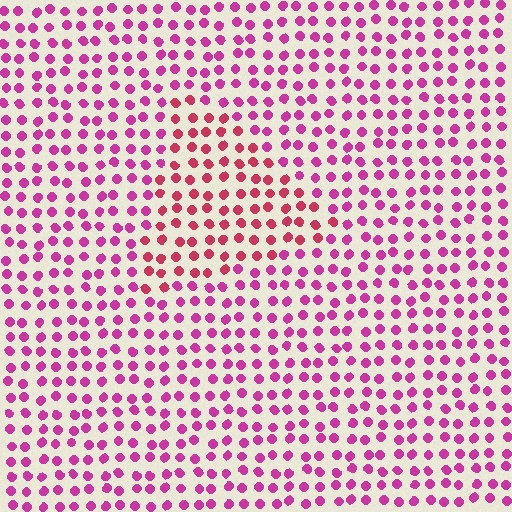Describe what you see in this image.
The image is filled with small magenta elements in a uniform arrangement. A triangle-shaped region is visible where the elements are tinted to a slightly different hue, forming a subtle color boundary.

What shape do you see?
I see a triangle.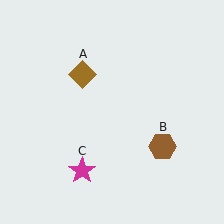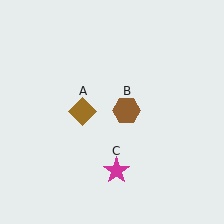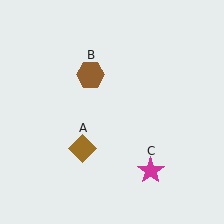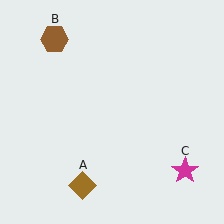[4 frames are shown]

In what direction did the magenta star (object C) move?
The magenta star (object C) moved right.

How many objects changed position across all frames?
3 objects changed position: brown diamond (object A), brown hexagon (object B), magenta star (object C).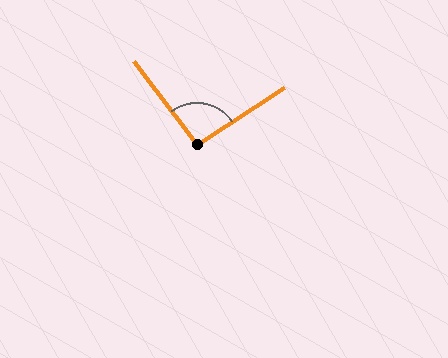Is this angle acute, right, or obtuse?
It is approximately a right angle.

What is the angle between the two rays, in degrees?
Approximately 94 degrees.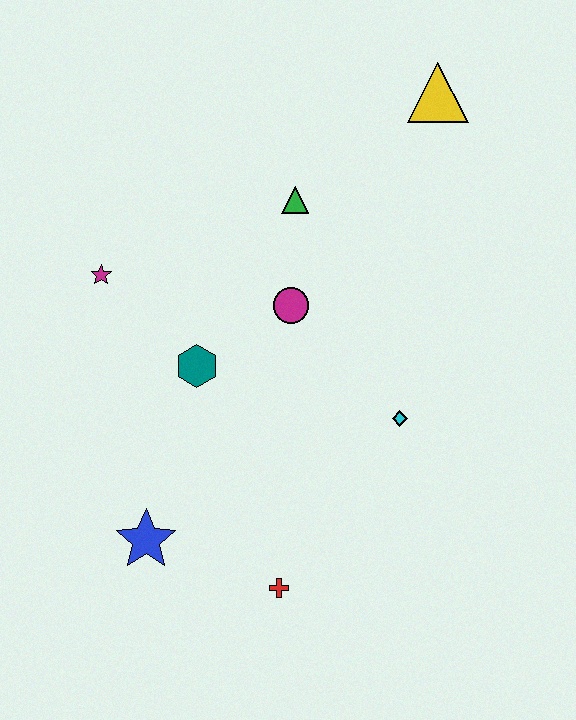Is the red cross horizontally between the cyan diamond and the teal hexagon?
Yes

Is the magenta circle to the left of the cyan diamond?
Yes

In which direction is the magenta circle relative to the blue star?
The magenta circle is above the blue star.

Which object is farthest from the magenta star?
The yellow triangle is farthest from the magenta star.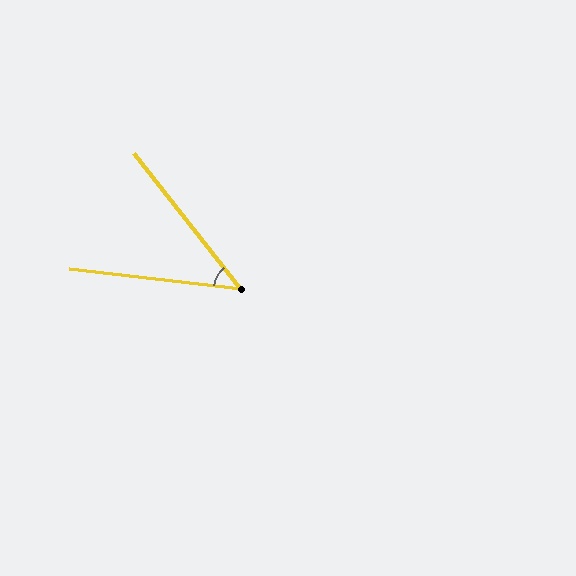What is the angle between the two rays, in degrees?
Approximately 45 degrees.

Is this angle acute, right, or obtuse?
It is acute.